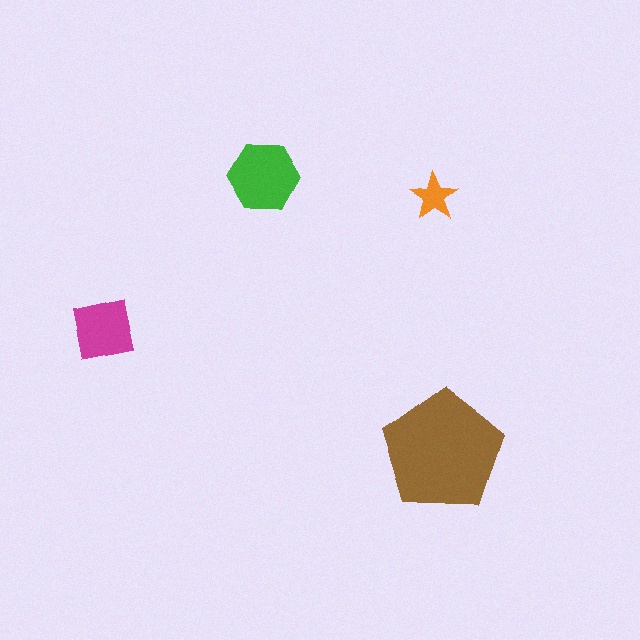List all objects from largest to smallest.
The brown pentagon, the green hexagon, the magenta square, the orange star.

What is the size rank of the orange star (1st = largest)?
4th.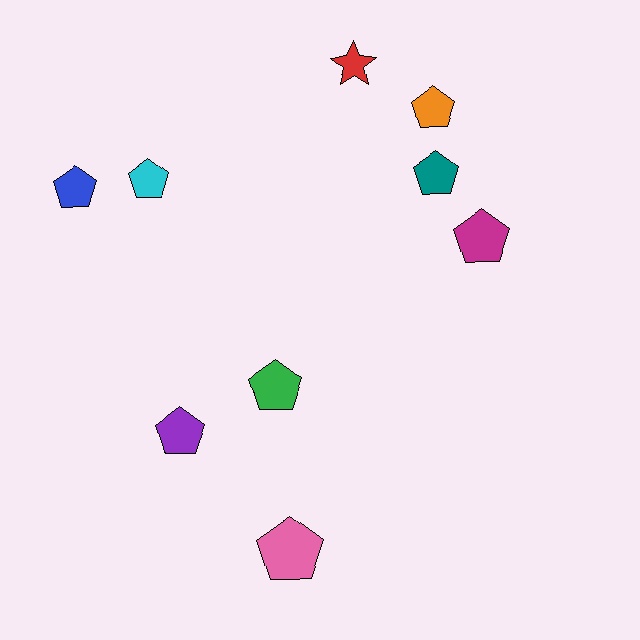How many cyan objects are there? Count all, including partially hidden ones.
There is 1 cyan object.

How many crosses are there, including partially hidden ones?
There are no crosses.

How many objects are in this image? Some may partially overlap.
There are 9 objects.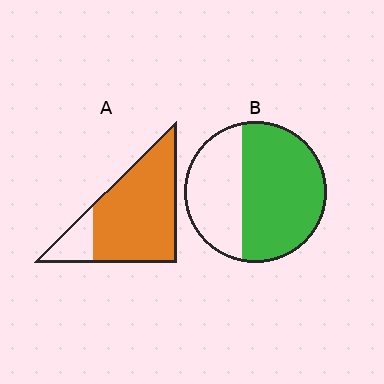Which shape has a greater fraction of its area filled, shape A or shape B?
Shape A.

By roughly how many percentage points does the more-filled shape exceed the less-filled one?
By roughly 20 percentage points (A over B).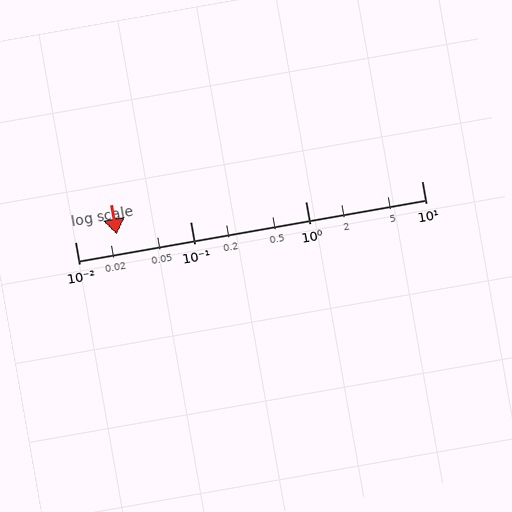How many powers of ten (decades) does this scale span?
The scale spans 3 decades, from 0.01 to 10.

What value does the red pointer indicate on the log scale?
The pointer indicates approximately 0.023.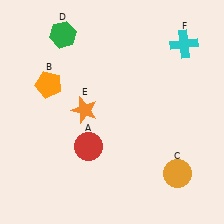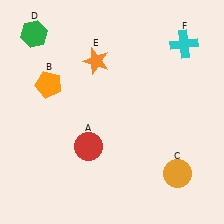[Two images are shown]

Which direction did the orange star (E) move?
The orange star (E) moved up.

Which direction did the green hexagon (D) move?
The green hexagon (D) moved left.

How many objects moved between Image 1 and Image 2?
2 objects moved between the two images.